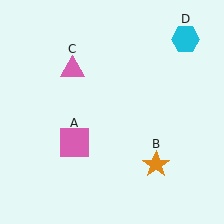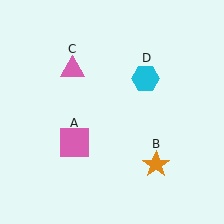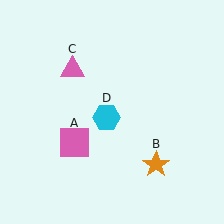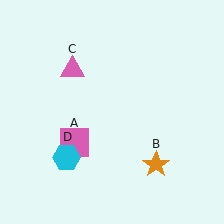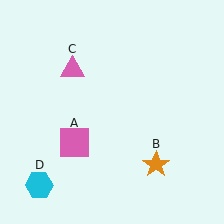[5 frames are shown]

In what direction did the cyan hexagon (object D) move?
The cyan hexagon (object D) moved down and to the left.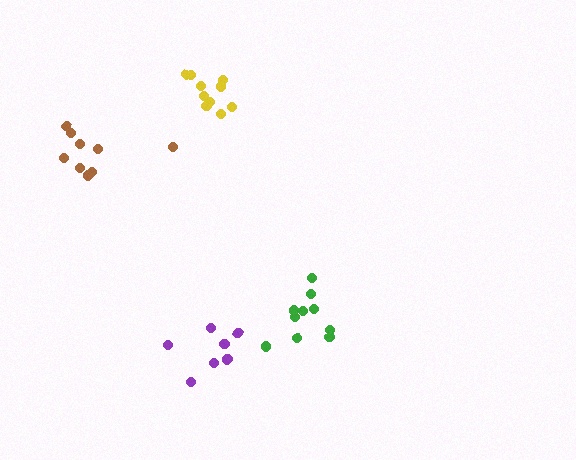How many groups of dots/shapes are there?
There are 4 groups.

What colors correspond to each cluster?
The clusters are colored: purple, yellow, brown, green.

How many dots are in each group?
Group 1: 8 dots, Group 2: 10 dots, Group 3: 9 dots, Group 4: 10 dots (37 total).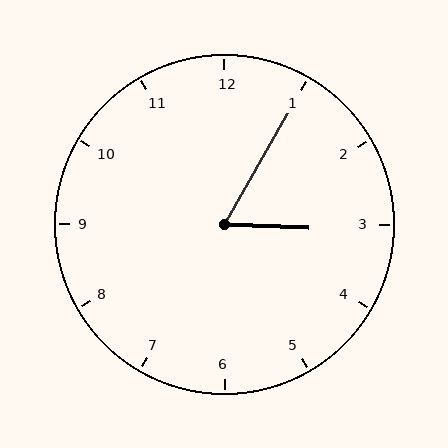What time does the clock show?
3:05.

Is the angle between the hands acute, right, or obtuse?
It is acute.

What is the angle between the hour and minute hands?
Approximately 62 degrees.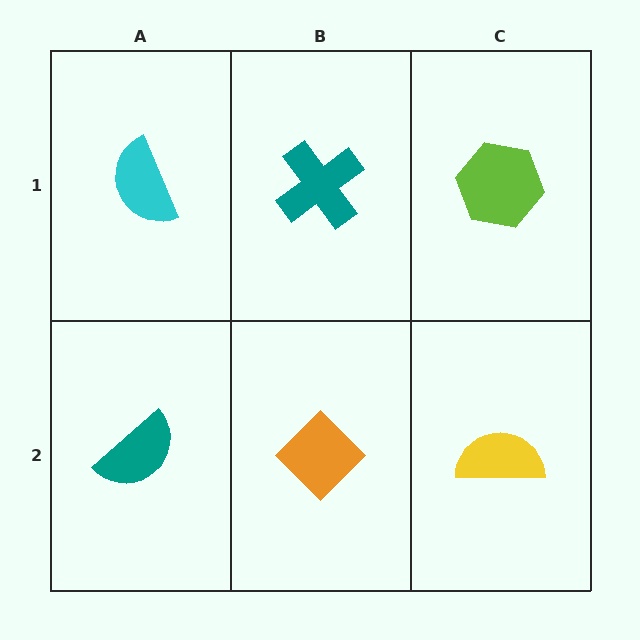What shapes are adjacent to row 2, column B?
A teal cross (row 1, column B), a teal semicircle (row 2, column A), a yellow semicircle (row 2, column C).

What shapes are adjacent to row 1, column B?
An orange diamond (row 2, column B), a cyan semicircle (row 1, column A), a lime hexagon (row 1, column C).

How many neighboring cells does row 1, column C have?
2.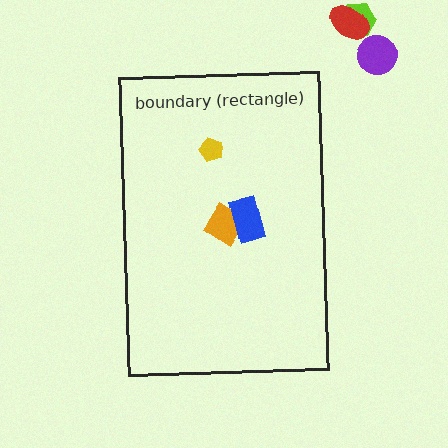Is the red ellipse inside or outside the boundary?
Outside.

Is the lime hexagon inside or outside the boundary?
Outside.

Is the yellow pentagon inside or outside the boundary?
Inside.